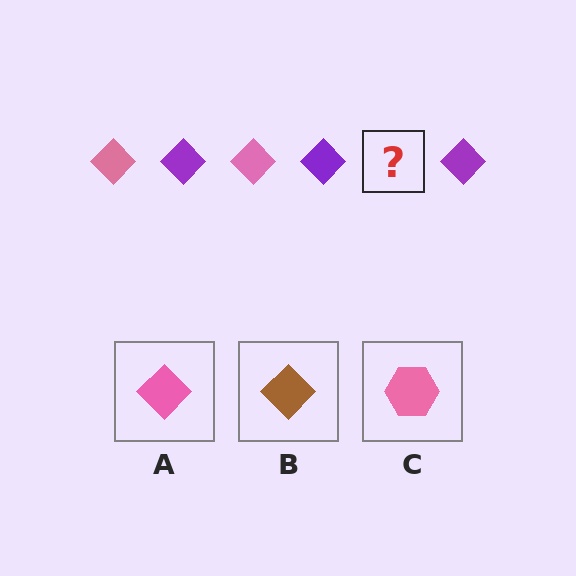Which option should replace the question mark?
Option A.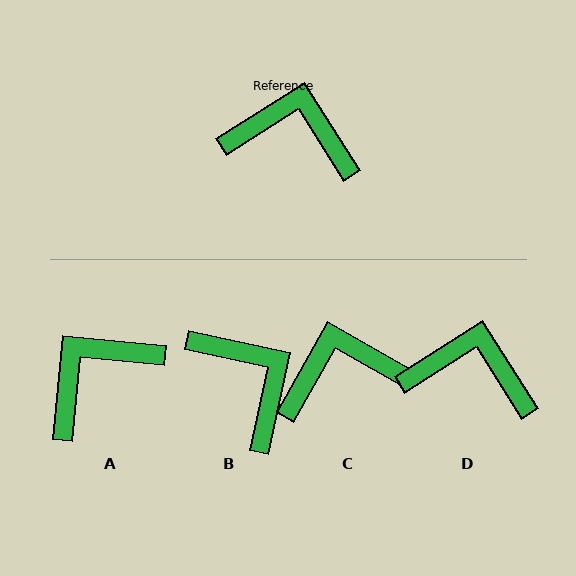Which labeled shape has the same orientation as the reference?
D.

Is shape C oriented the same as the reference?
No, it is off by about 28 degrees.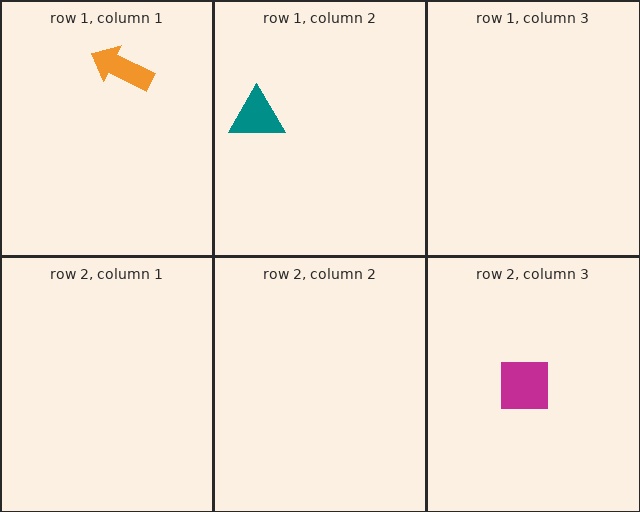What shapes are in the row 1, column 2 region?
The teal triangle.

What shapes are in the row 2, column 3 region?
The magenta square.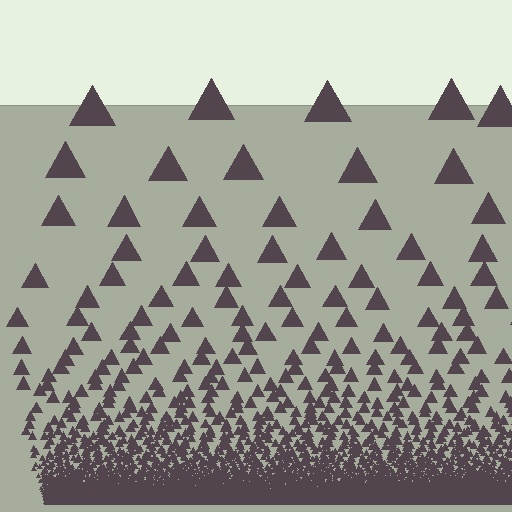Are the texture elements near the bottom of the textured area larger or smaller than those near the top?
Smaller. The gradient is inverted — elements near the bottom are smaller and denser.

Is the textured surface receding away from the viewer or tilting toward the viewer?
The surface appears to tilt toward the viewer. Texture elements get larger and sparser toward the top.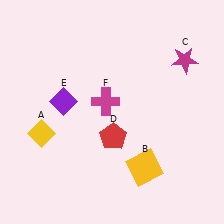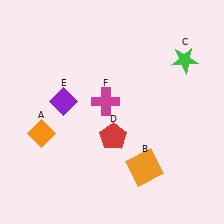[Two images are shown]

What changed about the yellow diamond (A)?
In Image 1, A is yellow. In Image 2, it changed to orange.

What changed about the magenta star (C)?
In Image 1, C is magenta. In Image 2, it changed to green.